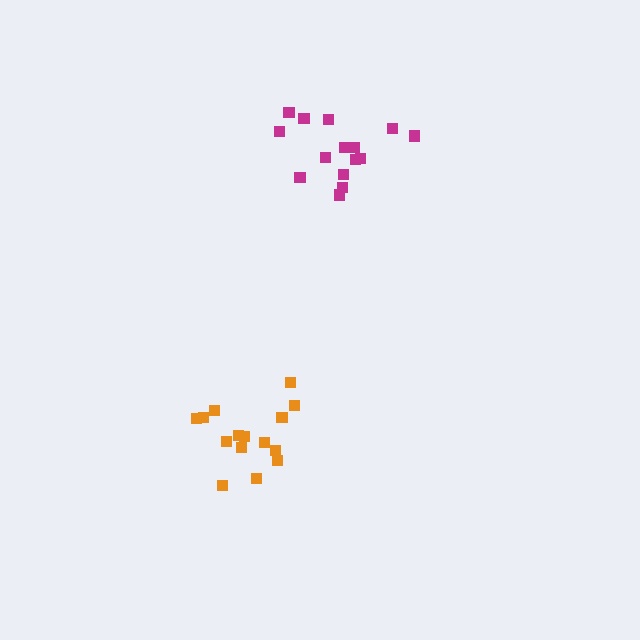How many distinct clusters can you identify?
There are 2 distinct clusters.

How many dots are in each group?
Group 1: 15 dots, Group 2: 15 dots (30 total).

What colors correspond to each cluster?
The clusters are colored: magenta, orange.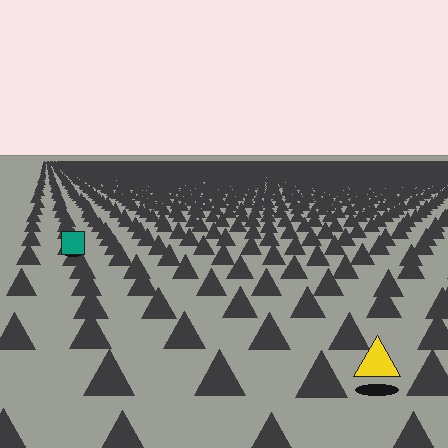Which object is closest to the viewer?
The yellow triangle is closest. The texture marks near it are larger and more spread out.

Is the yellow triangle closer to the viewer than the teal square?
Yes. The yellow triangle is closer — you can tell from the texture gradient: the ground texture is coarser near it.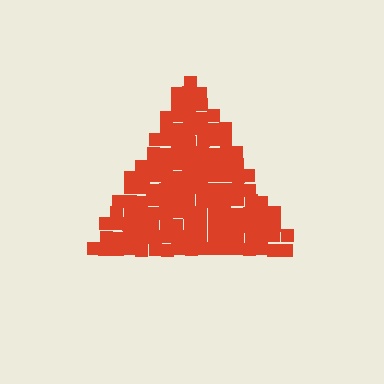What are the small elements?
The small elements are squares.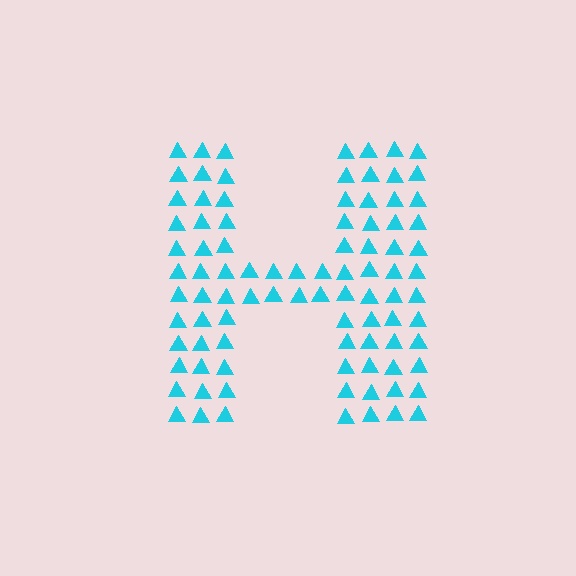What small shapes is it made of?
It is made of small triangles.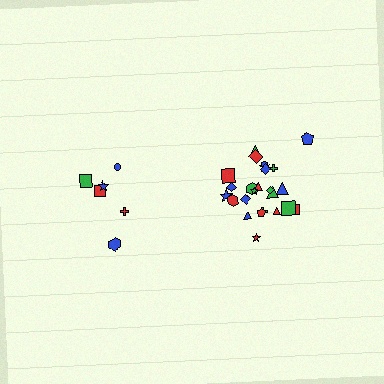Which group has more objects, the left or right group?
The right group.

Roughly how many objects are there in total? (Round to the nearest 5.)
Roughly 30 objects in total.